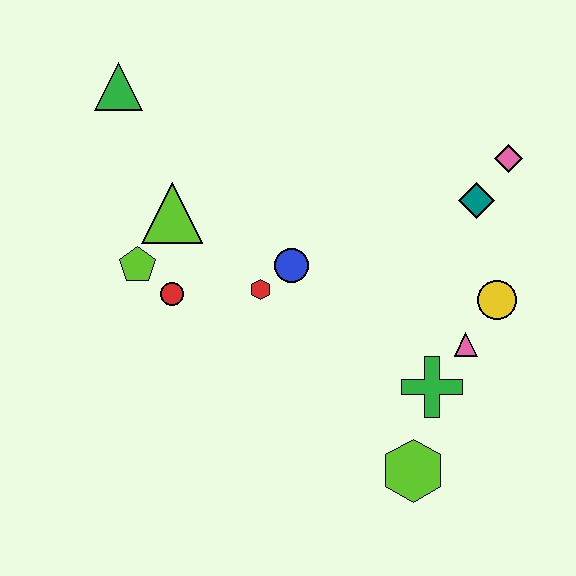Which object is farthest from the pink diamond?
The green triangle is farthest from the pink diamond.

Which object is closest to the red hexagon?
The blue circle is closest to the red hexagon.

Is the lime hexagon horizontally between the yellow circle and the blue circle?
Yes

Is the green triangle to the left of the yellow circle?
Yes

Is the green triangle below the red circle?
No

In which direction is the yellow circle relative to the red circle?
The yellow circle is to the right of the red circle.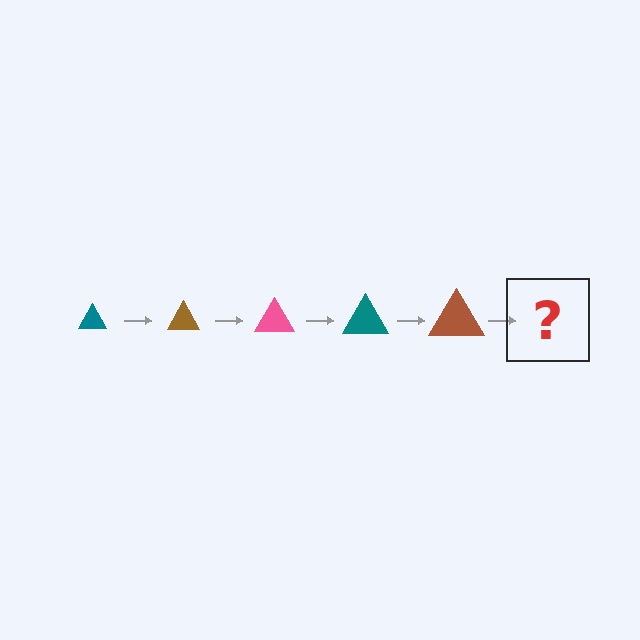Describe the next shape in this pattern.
It should be a pink triangle, larger than the previous one.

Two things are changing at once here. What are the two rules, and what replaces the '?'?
The two rules are that the triangle grows larger each step and the color cycles through teal, brown, and pink. The '?' should be a pink triangle, larger than the previous one.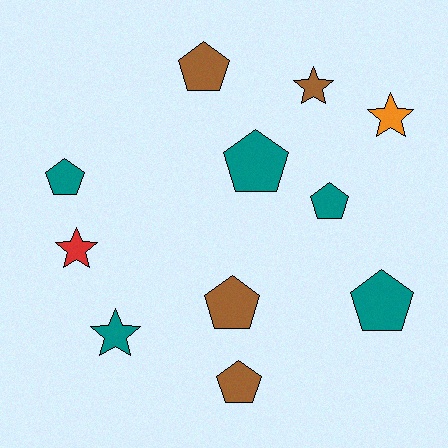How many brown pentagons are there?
There are 3 brown pentagons.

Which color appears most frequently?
Teal, with 5 objects.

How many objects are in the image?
There are 11 objects.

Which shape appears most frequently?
Pentagon, with 7 objects.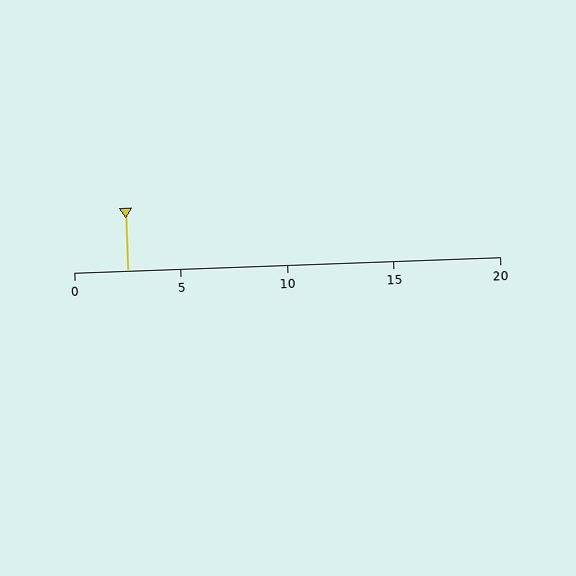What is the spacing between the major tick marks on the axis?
The major ticks are spaced 5 apart.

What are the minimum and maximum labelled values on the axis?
The axis runs from 0 to 20.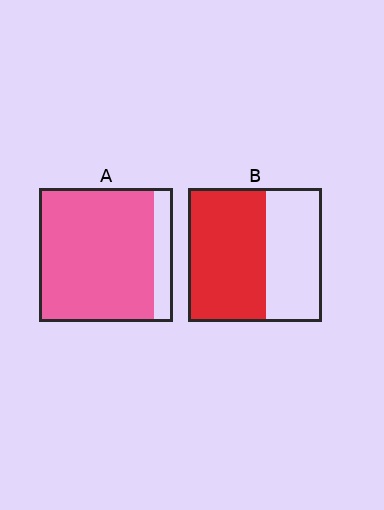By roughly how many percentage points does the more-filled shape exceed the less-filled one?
By roughly 30 percentage points (A over B).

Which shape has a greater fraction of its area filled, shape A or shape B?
Shape A.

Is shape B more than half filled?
Yes.